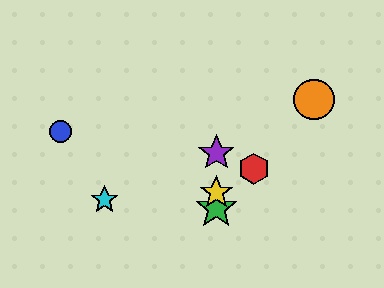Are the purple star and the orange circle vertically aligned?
No, the purple star is at x≈216 and the orange circle is at x≈314.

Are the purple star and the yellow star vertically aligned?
Yes, both are at x≈216.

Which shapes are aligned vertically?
The green star, the yellow star, the purple star are aligned vertically.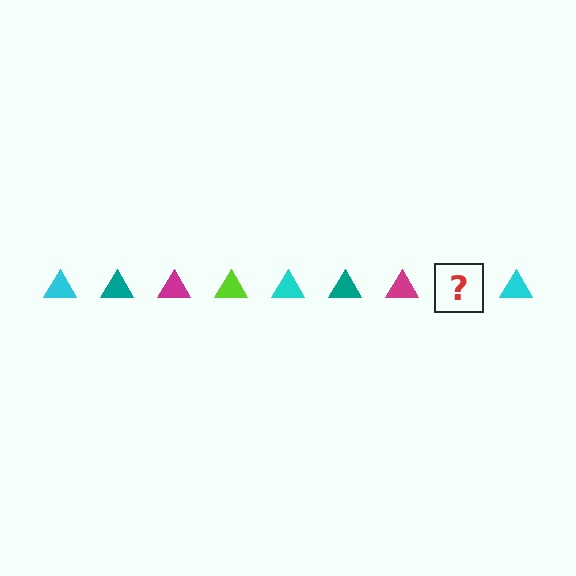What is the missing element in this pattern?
The missing element is a lime triangle.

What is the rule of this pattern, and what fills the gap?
The rule is that the pattern cycles through cyan, teal, magenta, lime triangles. The gap should be filled with a lime triangle.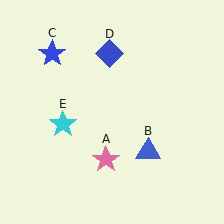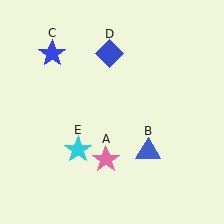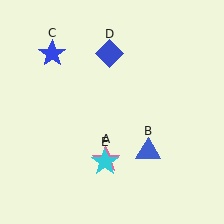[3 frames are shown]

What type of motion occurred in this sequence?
The cyan star (object E) rotated counterclockwise around the center of the scene.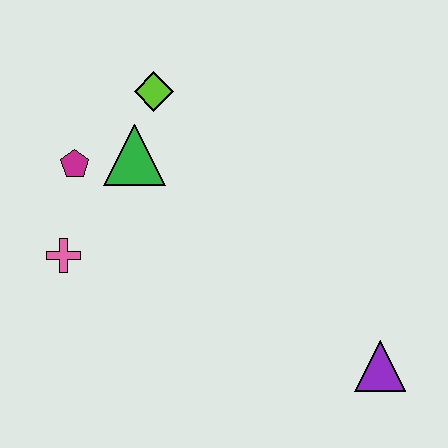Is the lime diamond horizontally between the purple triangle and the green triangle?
Yes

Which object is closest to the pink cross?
The magenta pentagon is closest to the pink cross.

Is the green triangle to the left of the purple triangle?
Yes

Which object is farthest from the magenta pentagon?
The purple triangle is farthest from the magenta pentagon.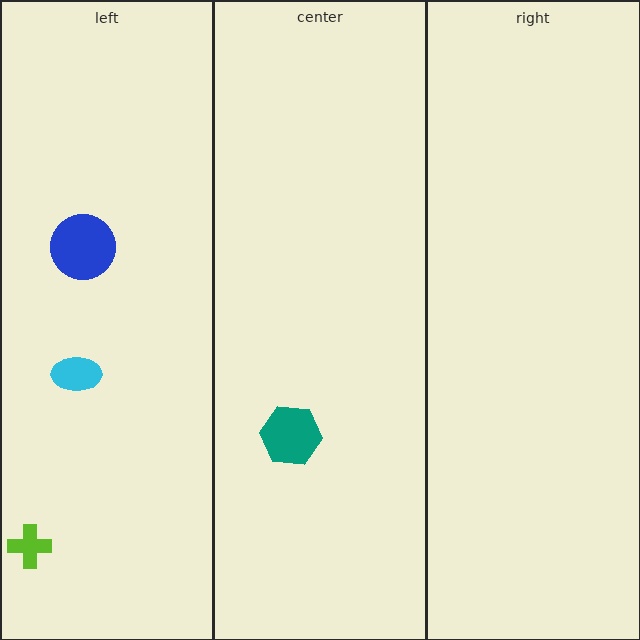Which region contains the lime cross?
The left region.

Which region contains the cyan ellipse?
The left region.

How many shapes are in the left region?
3.